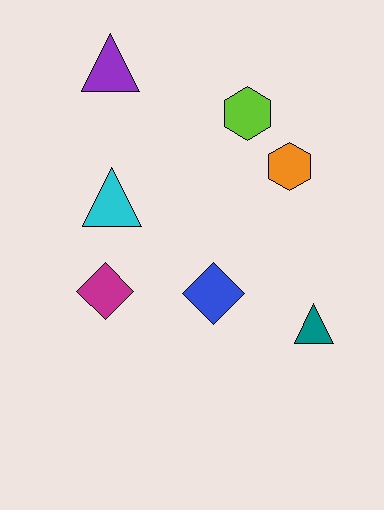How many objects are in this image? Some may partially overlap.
There are 7 objects.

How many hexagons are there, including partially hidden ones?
There are 2 hexagons.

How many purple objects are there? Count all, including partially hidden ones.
There is 1 purple object.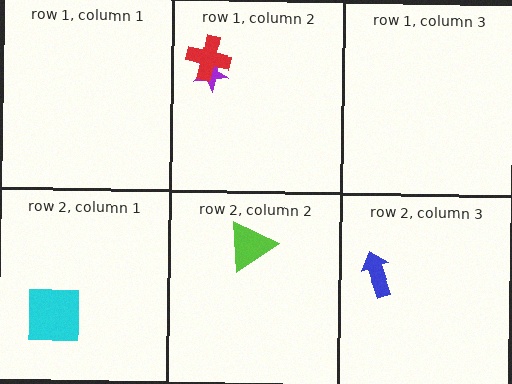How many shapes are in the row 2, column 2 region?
1.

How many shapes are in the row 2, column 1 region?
1.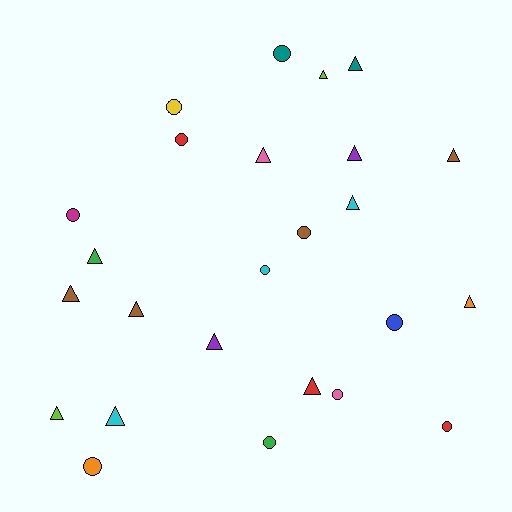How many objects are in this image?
There are 25 objects.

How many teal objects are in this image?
There are 2 teal objects.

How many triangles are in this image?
There are 14 triangles.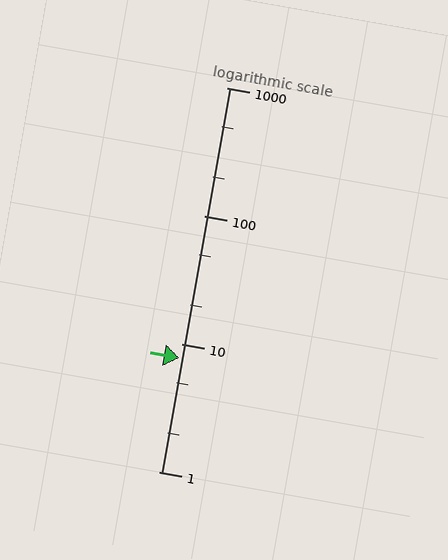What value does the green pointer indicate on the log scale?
The pointer indicates approximately 7.8.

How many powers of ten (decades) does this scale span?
The scale spans 3 decades, from 1 to 1000.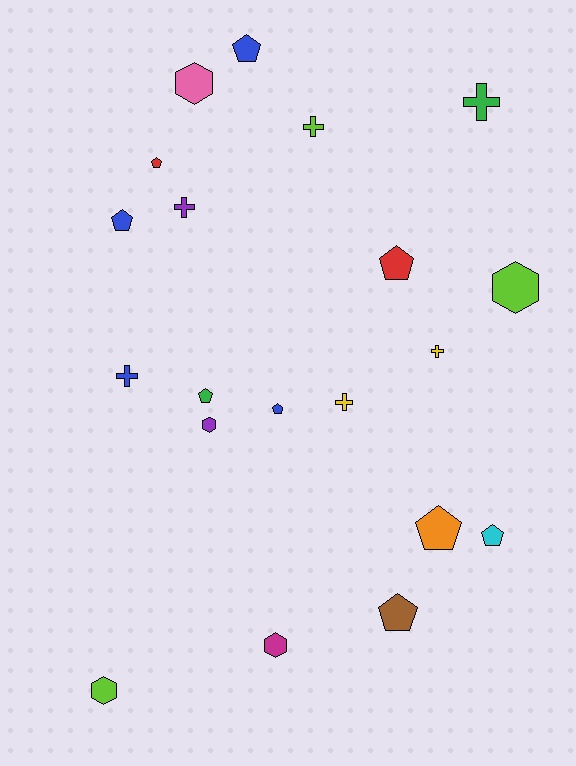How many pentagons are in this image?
There are 9 pentagons.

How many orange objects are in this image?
There is 1 orange object.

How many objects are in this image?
There are 20 objects.